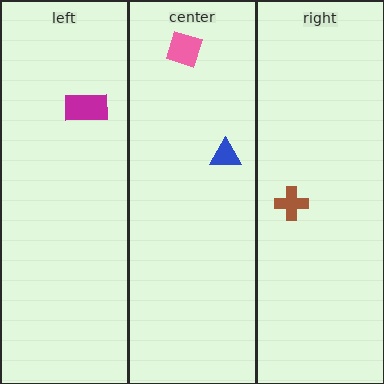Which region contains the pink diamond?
The center region.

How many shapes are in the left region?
1.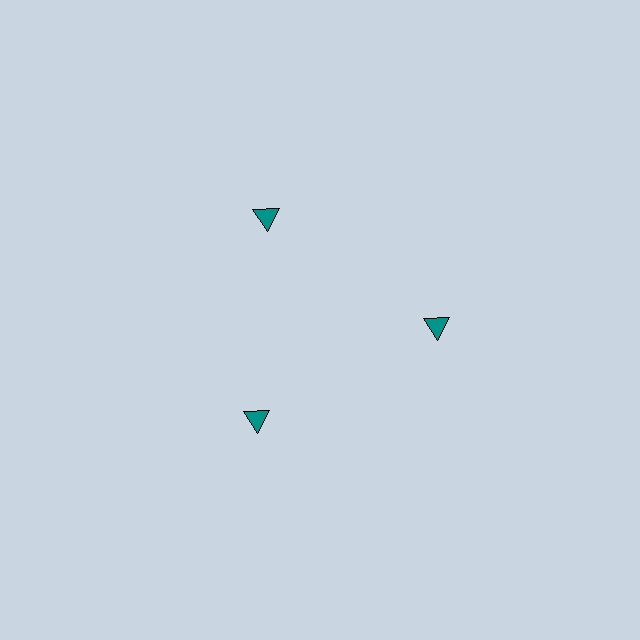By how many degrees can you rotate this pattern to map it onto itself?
The pattern maps onto itself every 120 degrees of rotation.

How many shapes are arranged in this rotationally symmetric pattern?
There are 3 shapes, arranged in 3 groups of 1.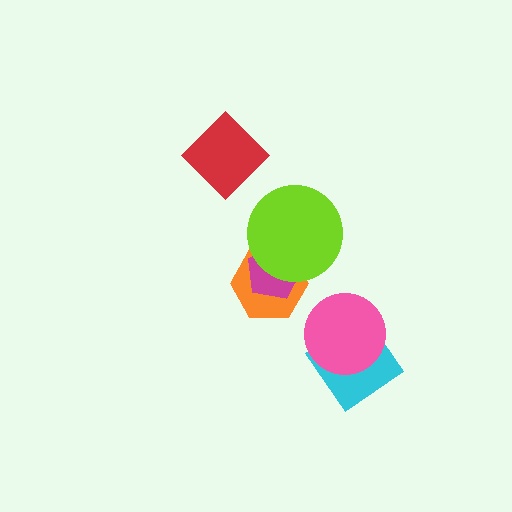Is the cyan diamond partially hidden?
Yes, it is partially covered by another shape.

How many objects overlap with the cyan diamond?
1 object overlaps with the cyan diamond.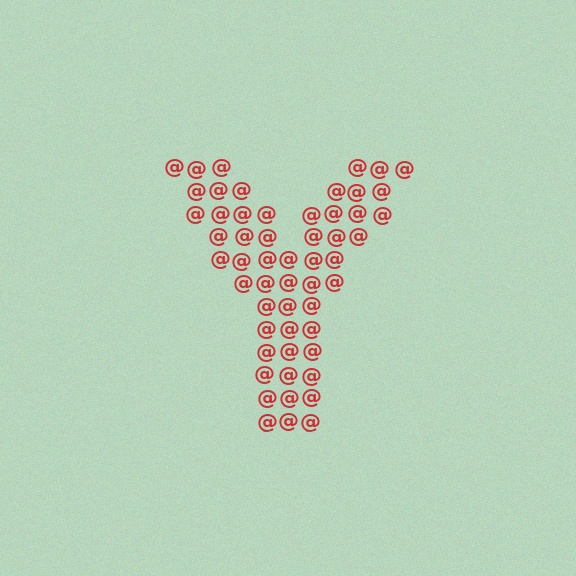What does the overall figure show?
The overall figure shows the letter Y.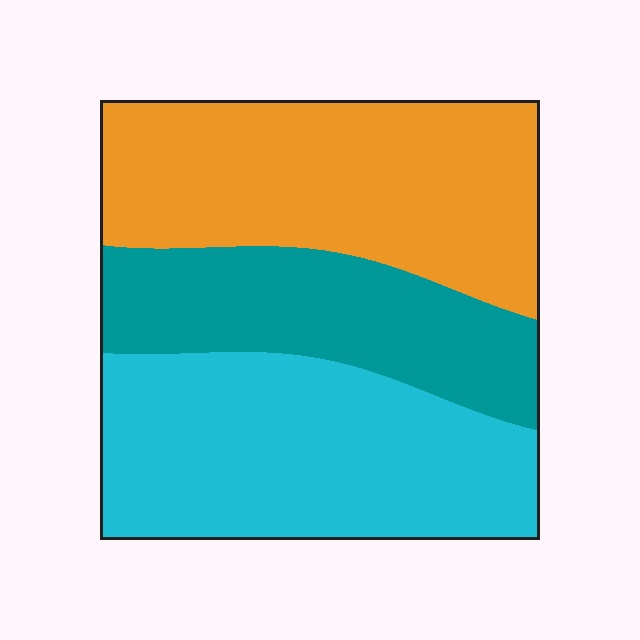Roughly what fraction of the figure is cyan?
Cyan takes up about three eighths (3/8) of the figure.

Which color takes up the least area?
Teal, at roughly 25%.